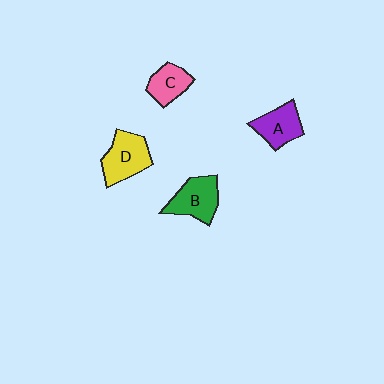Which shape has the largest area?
Shape D (yellow).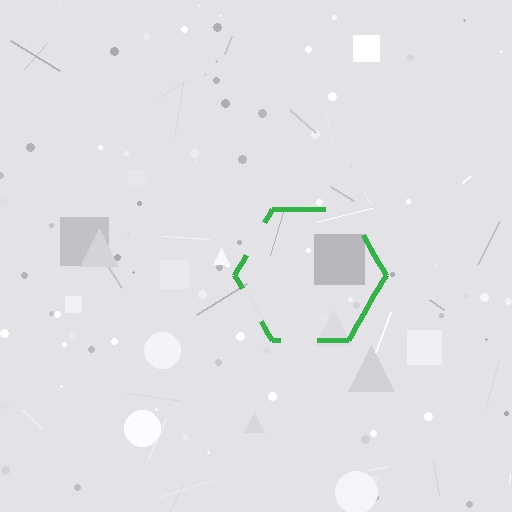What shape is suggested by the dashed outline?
The dashed outline suggests a hexagon.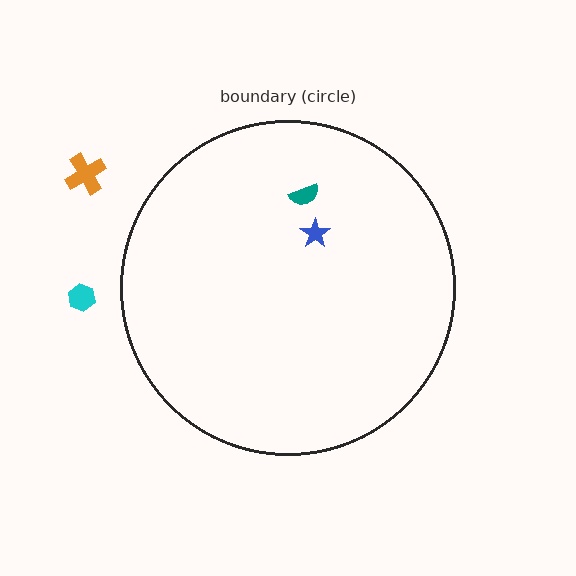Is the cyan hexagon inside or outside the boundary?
Outside.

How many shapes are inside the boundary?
2 inside, 2 outside.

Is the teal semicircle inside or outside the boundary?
Inside.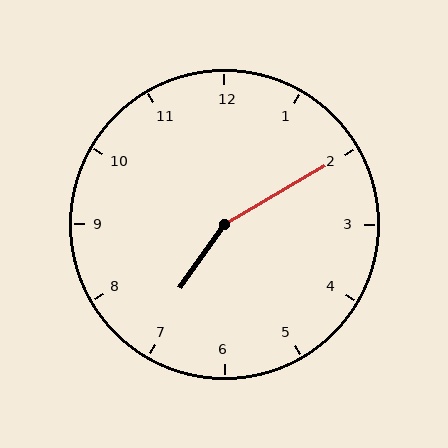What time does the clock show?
7:10.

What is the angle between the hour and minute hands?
Approximately 155 degrees.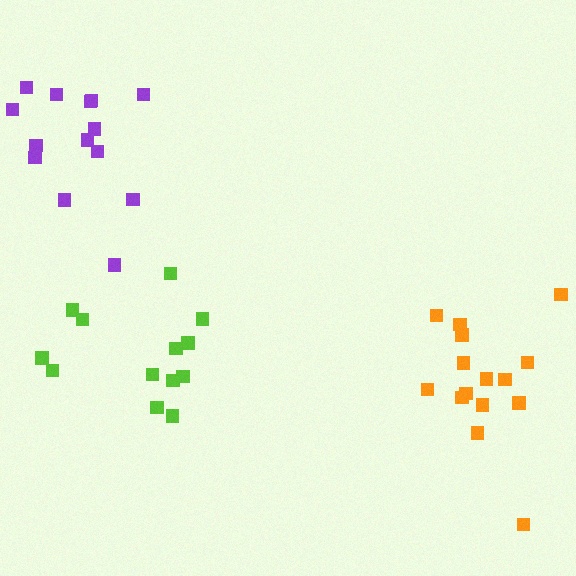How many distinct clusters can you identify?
There are 3 distinct clusters.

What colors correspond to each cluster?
The clusters are colored: lime, purple, orange.